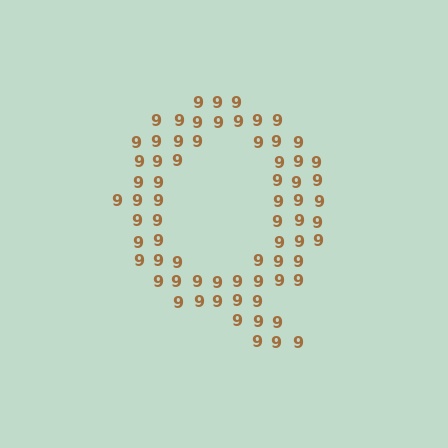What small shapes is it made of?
It is made of small digit 9's.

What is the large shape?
The large shape is the letter Q.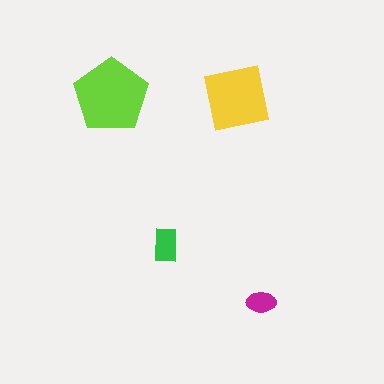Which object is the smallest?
The magenta ellipse.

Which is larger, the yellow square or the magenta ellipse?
The yellow square.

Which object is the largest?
The lime pentagon.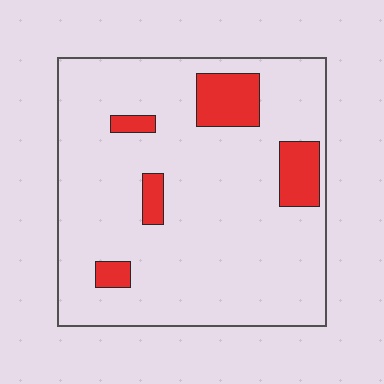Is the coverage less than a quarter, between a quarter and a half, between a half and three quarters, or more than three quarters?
Less than a quarter.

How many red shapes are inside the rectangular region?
5.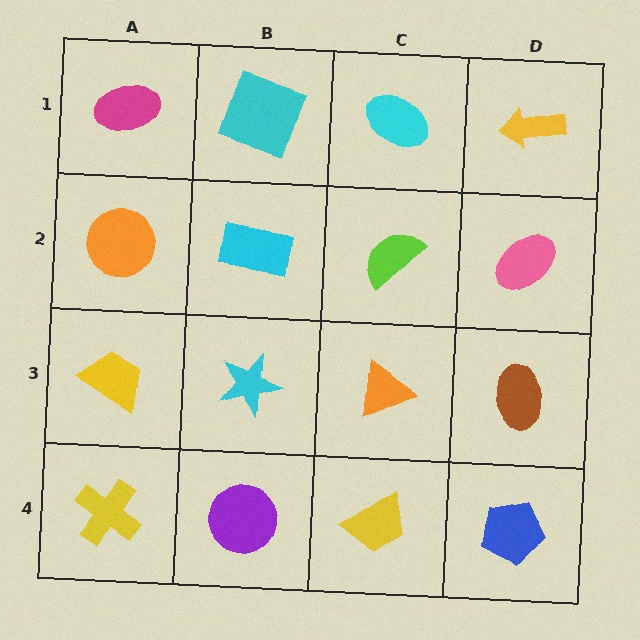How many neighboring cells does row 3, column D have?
3.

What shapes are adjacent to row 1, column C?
A lime semicircle (row 2, column C), a cyan square (row 1, column B), a yellow arrow (row 1, column D).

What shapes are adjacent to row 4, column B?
A cyan star (row 3, column B), a yellow cross (row 4, column A), a yellow trapezoid (row 4, column C).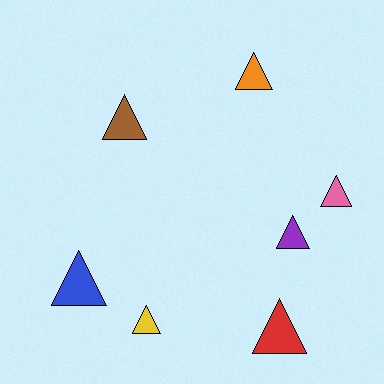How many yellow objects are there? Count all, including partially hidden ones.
There is 1 yellow object.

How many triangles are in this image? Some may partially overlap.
There are 7 triangles.